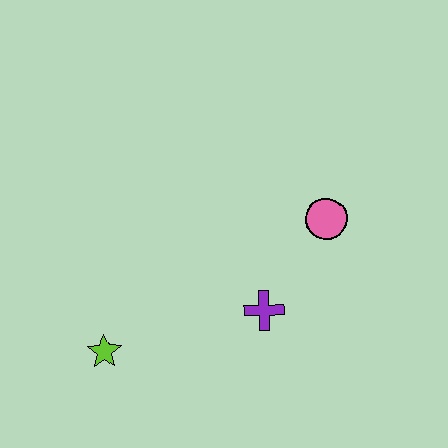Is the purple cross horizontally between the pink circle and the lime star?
Yes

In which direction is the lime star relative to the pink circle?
The lime star is to the left of the pink circle.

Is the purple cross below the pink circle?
Yes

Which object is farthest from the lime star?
The pink circle is farthest from the lime star.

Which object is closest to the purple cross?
The pink circle is closest to the purple cross.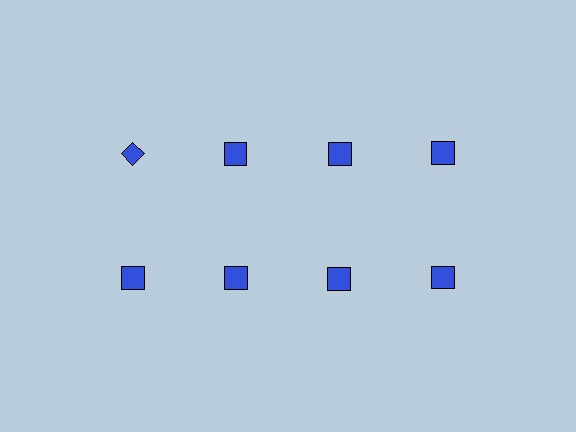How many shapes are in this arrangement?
There are 8 shapes arranged in a grid pattern.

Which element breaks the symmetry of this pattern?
The blue diamond in the top row, leftmost column breaks the symmetry. All other shapes are blue squares.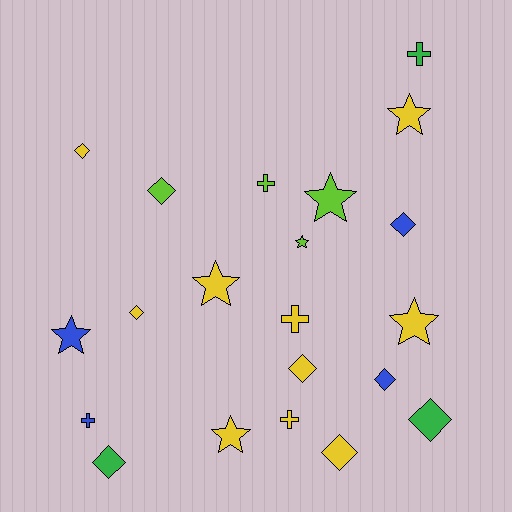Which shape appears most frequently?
Diamond, with 9 objects.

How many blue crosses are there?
There is 1 blue cross.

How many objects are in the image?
There are 21 objects.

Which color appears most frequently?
Yellow, with 10 objects.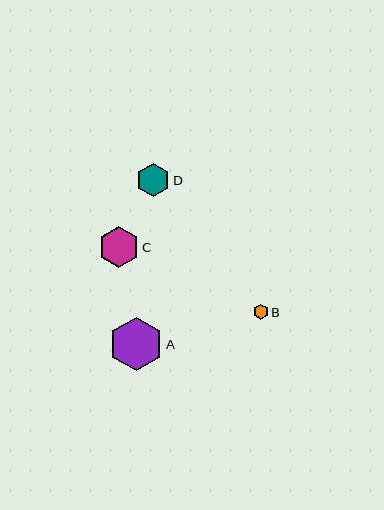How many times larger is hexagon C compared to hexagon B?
Hexagon C is approximately 2.7 times the size of hexagon B.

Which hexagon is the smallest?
Hexagon B is the smallest with a size of approximately 15 pixels.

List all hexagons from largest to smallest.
From largest to smallest: A, C, D, B.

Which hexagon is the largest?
Hexagon A is the largest with a size of approximately 53 pixels.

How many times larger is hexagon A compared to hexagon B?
Hexagon A is approximately 3.5 times the size of hexagon B.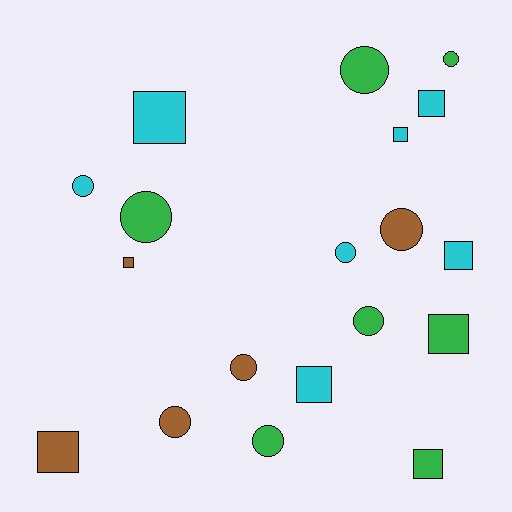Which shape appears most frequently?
Circle, with 10 objects.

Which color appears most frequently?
Green, with 7 objects.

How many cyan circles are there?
There are 2 cyan circles.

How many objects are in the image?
There are 19 objects.